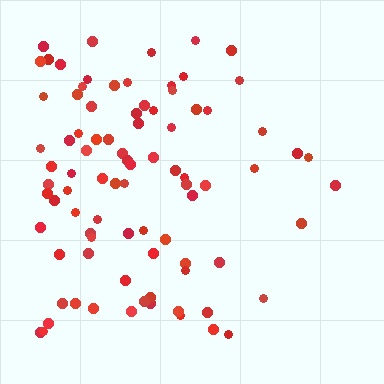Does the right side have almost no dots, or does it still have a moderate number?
Still a moderate number, just noticeably fewer than the left.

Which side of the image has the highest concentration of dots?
The left.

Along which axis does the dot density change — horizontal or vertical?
Horizontal.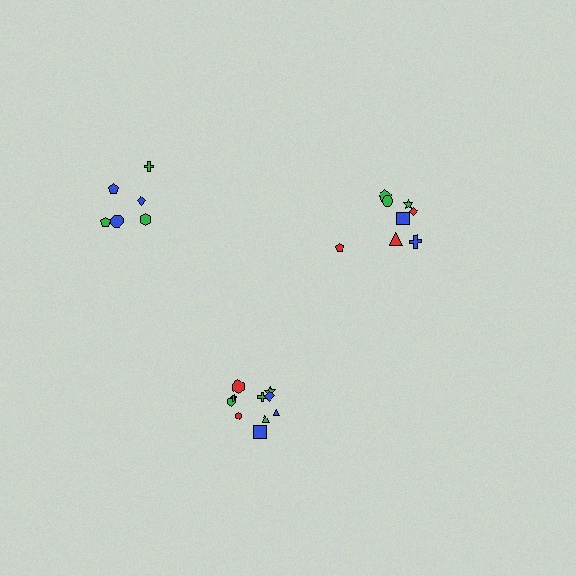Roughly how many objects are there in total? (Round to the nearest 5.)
Roughly 25 objects in total.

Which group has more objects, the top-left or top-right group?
The top-right group.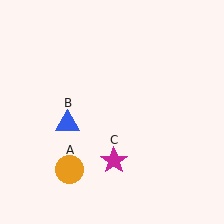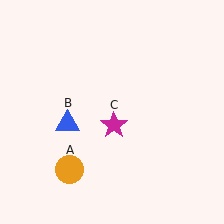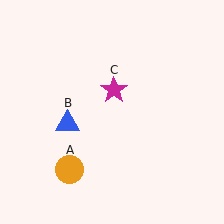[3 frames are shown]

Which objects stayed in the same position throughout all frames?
Orange circle (object A) and blue triangle (object B) remained stationary.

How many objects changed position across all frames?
1 object changed position: magenta star (object C).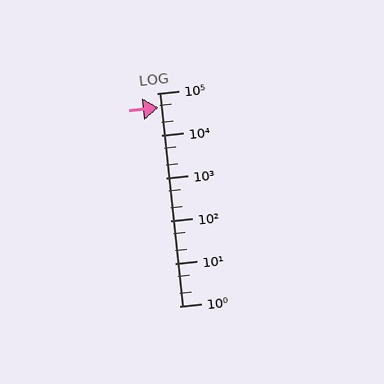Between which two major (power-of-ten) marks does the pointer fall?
The pointer is between 10000 and 100000.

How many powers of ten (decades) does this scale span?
The scale spans 5 decades, from 1 to 100000.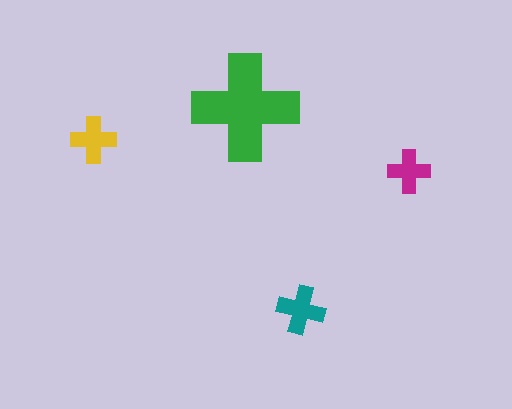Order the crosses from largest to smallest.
the green one, the teal one, the yellow one, the magenta one.